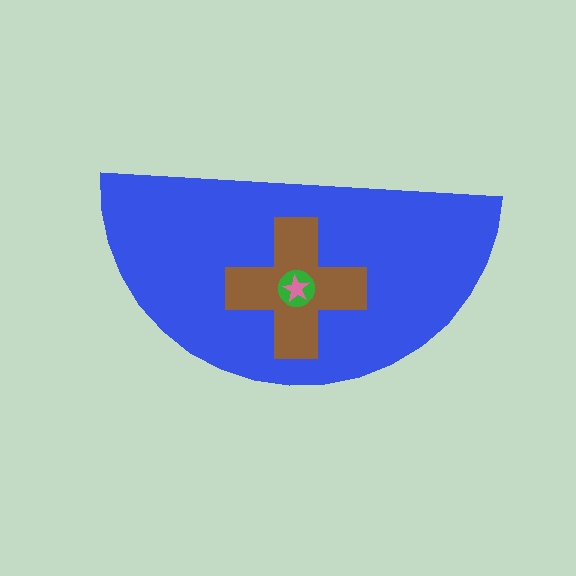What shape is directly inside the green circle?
The pink star.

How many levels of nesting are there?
4.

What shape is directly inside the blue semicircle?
The brown cross.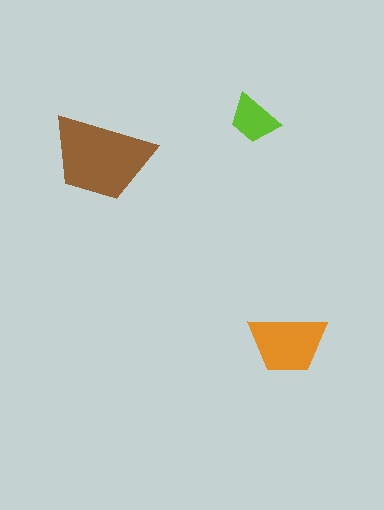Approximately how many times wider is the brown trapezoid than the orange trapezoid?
About 1.5 times wider.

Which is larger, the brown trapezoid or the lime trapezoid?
The brown one.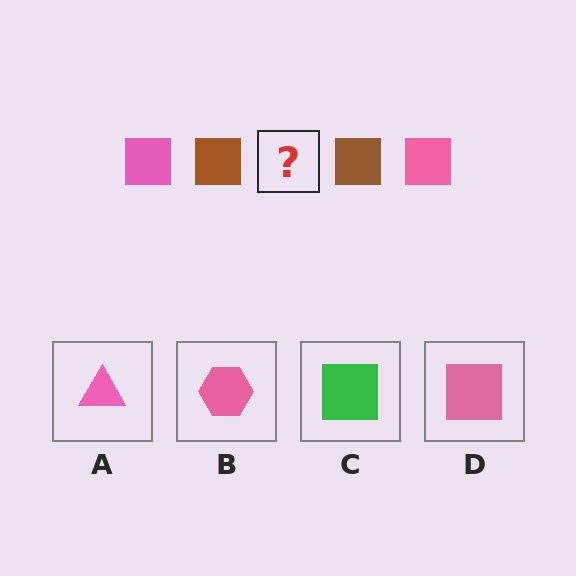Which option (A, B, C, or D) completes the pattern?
D.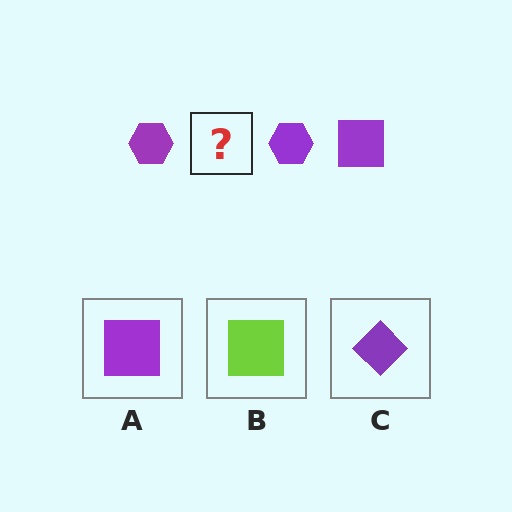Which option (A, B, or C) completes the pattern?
A.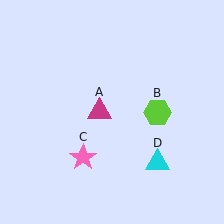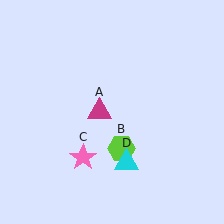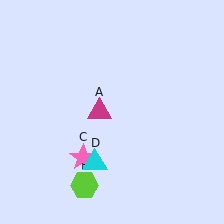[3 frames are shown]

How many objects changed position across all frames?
2 objects changed position: lime hexagon (object B), cyan triangle (object D).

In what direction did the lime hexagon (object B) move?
The lime hexagon (object B) moved down and to the left.